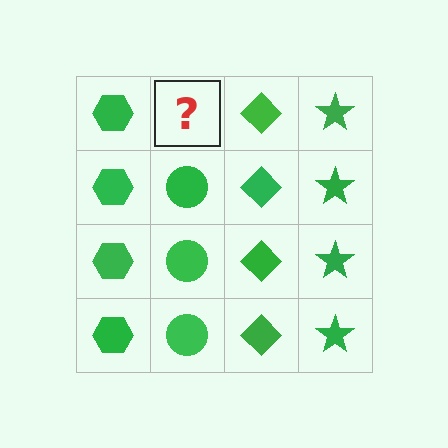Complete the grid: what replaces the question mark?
The question mark should be replaced with a green circle.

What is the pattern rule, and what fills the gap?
The rule is that each column has a consistent shape. The gap should be filled with a green circle.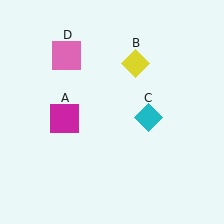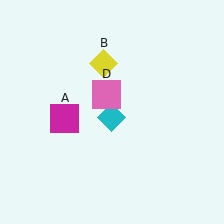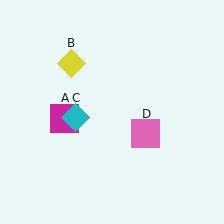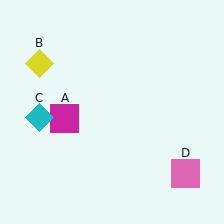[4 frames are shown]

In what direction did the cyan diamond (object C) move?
The cyan diamond (object C) moved left.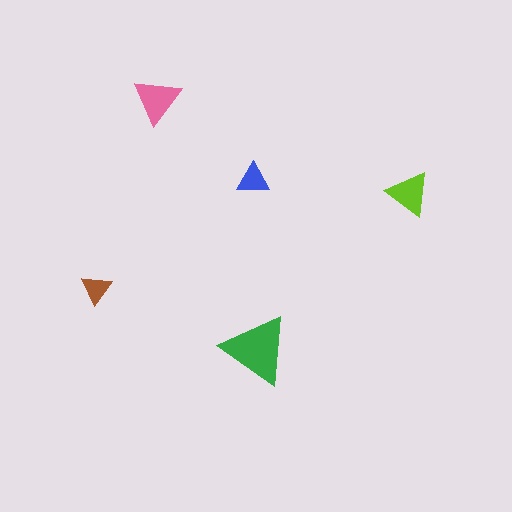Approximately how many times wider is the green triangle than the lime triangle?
About 1.5 times wider.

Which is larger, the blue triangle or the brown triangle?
The blue one.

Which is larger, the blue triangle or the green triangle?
The green one.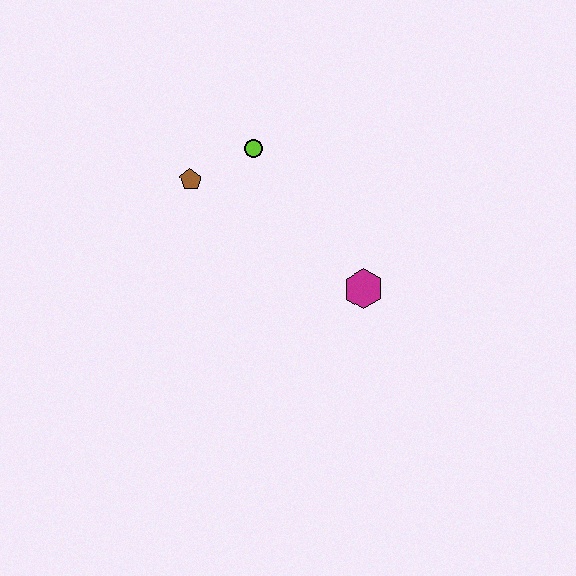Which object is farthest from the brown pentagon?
The magenta hexagon is farthest from the brown pentagon.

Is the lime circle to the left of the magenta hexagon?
Yes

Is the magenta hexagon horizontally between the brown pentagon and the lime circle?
No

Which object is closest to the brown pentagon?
The lime circle is closest to the brown pentagon.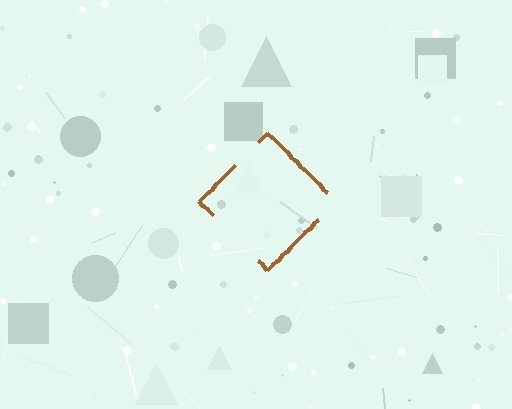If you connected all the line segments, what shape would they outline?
They would outline a diamond.